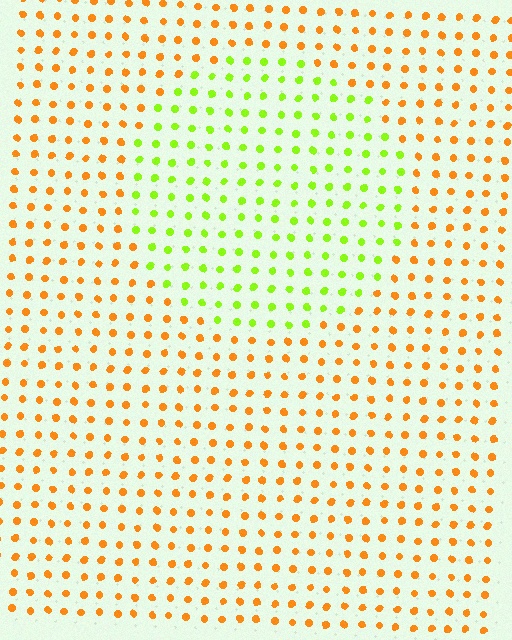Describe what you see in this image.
The image is filled with small orange elements in a uniform arrangement. A circle-shaped region is visible where the elements are tinted to a slightly different hue, forming a subtle color boundary.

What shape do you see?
I see a circle.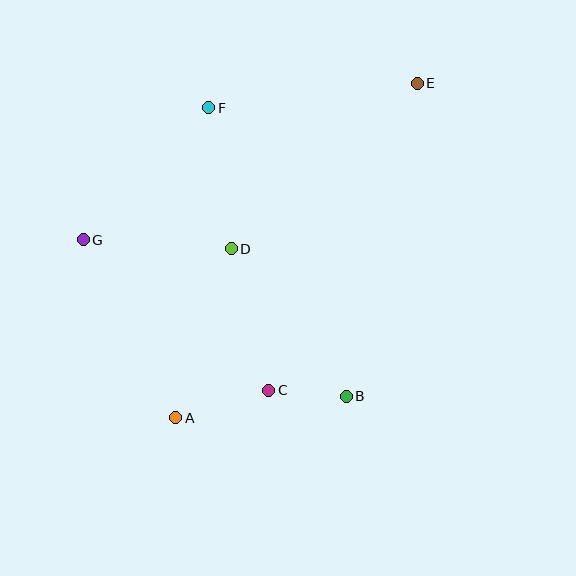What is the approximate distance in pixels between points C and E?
The distance between C and E is approximately 341 pixels.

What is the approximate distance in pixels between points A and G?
The distance between A and G is approximately 201 pixels.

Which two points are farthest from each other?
Points A and E are farthest from each other.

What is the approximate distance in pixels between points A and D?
The distance between A and D is approximately 178 pixels.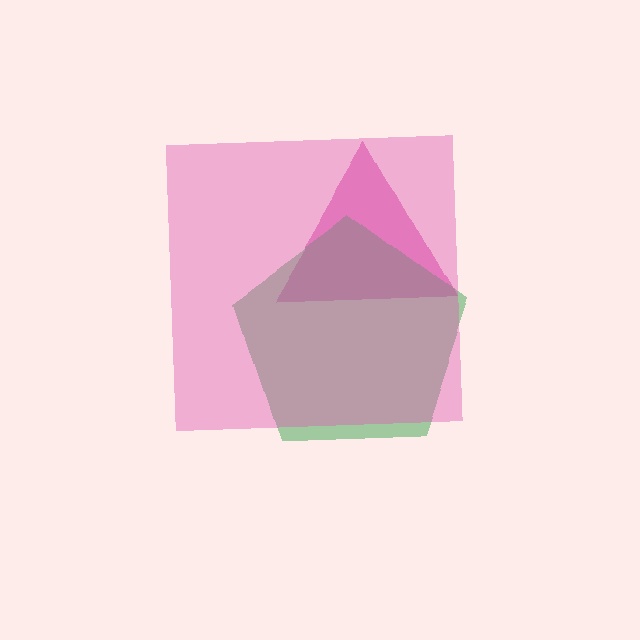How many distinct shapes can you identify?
There are 3 distinct shapes: a magenta triangle, a green pentagon, a pink square.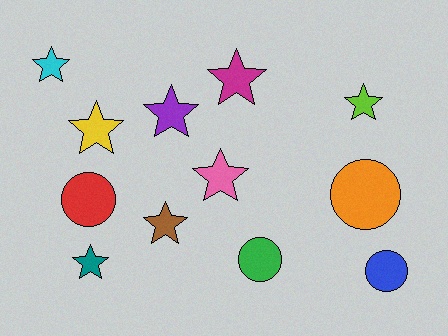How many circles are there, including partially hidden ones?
There are 4 circles.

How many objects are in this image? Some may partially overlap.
There are 12 objects.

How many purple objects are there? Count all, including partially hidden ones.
There is 1 purple object.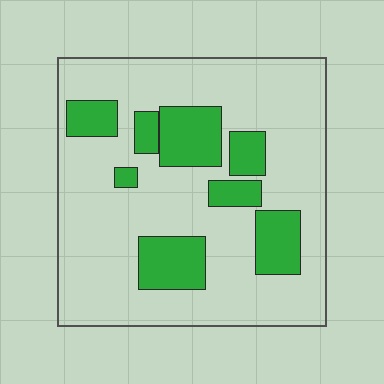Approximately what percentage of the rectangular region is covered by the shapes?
Approximately 25%.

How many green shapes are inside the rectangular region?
8.